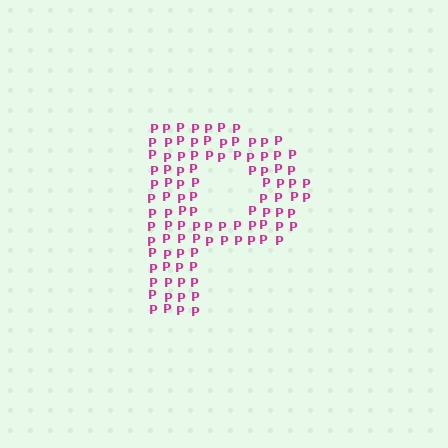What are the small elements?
The small elements are letter P's.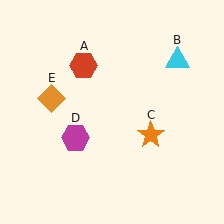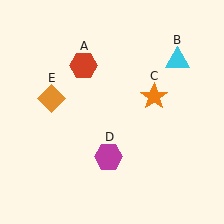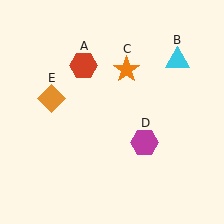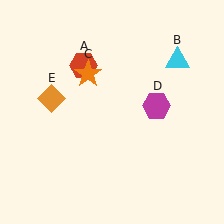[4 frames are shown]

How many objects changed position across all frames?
2 objects changed position: orange star (object C), magenta hexagon (object D).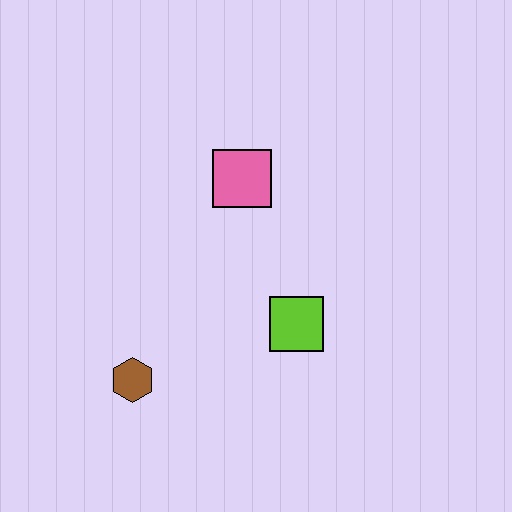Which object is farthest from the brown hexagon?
The pink square is farthest from the brown hexagon.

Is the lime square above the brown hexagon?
Yes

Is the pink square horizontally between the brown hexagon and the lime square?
Yes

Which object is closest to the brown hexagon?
The lime square is closest to the brown hexagon.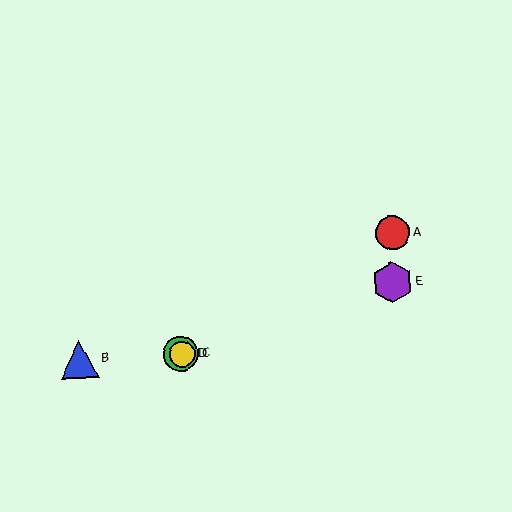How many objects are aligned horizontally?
3 objects (B, C, D) are aligned horizontally.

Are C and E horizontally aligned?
No, C is at y≈354 and E is at y≈282.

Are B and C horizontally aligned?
Yes, both are at y≈359.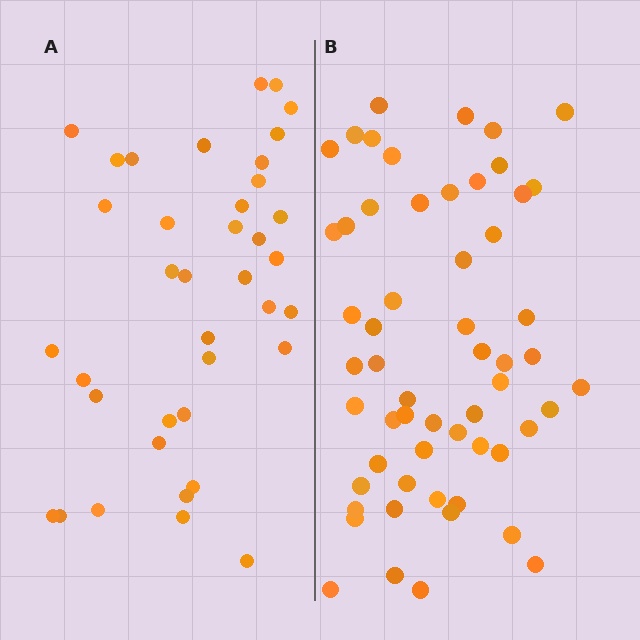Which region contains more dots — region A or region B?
Region B (the right region) has more dots.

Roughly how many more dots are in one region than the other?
Region B has approximately 20 more dots than region A.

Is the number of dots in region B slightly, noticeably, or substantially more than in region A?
Region B has substantially more. The ratio is roughly 1.5 to 1.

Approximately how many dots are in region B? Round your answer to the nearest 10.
About 60 dots. (The exact count is 57, which rounds to 60.)